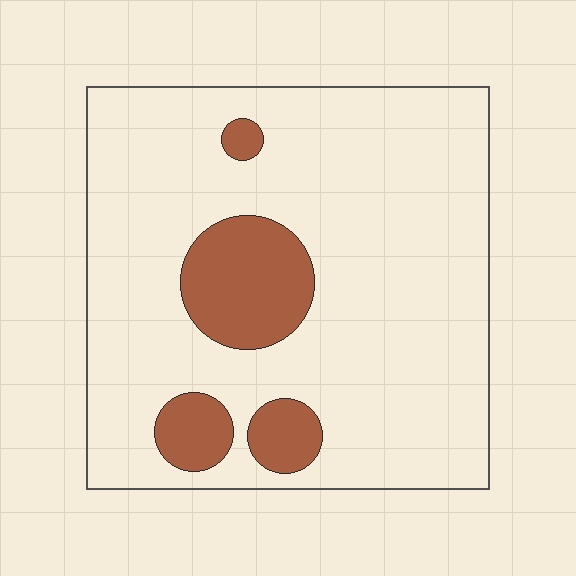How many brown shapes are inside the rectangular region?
4.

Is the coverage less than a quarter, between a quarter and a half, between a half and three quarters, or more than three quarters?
Less than a quarter.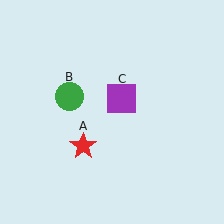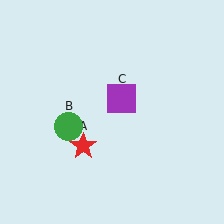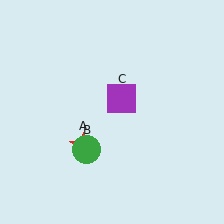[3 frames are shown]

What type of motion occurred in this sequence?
The green circle (object B) rotated counterclockwise around the center of the scene.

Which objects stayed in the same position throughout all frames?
Red star (object A) and purple square (object C) remained stationary.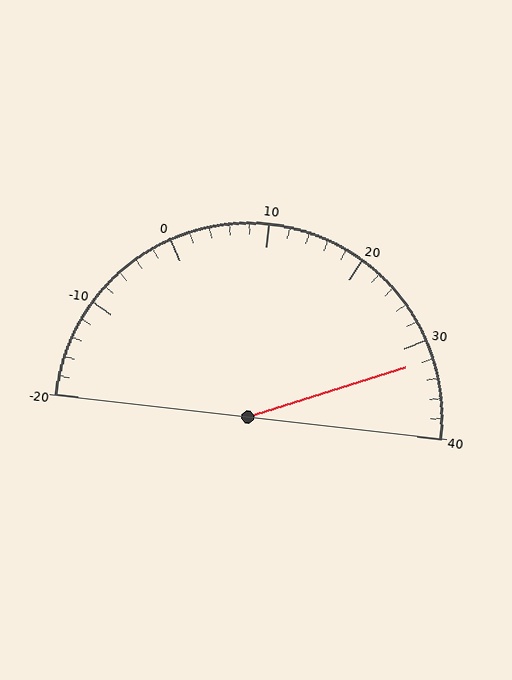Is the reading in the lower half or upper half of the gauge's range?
The reading is in the upper half of the range (-20 to 40).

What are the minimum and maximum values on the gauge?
The gauge ranges from -20 to 40.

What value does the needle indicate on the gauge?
The needle indicates approximately 32.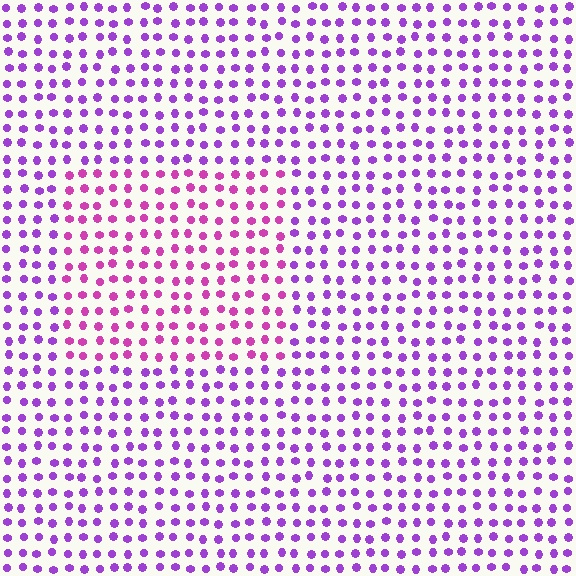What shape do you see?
I see a rectangle.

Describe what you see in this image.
The image is filled with small purple elements in a uniform arrangement. A rectangle-shaped region is visible where the elements are tinted to a slightly different hue, forming a subtle color boundary.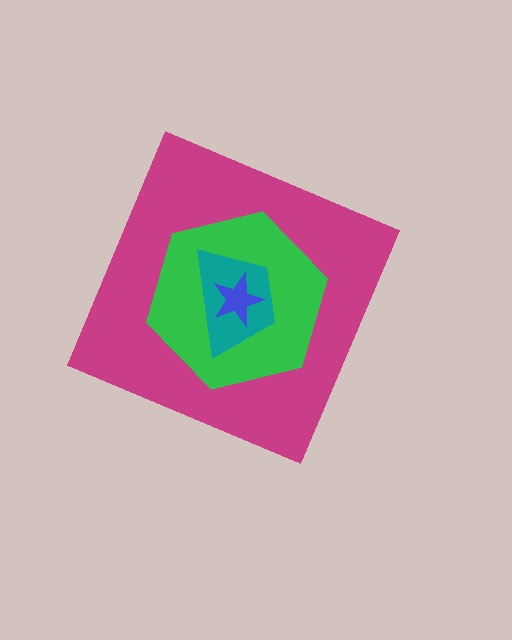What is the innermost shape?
The blue star.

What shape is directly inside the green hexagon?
The teal trapezoid.